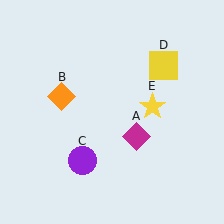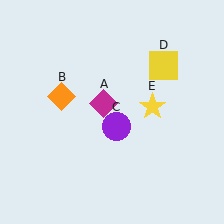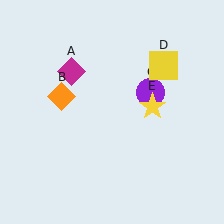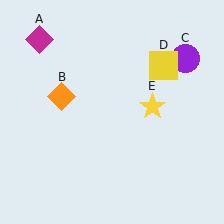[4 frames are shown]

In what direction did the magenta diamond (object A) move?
The magenta diamond (object A) moved up and to the left.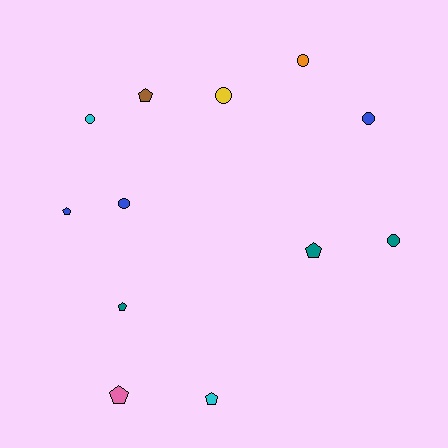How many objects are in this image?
There are 12 objects.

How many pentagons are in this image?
There are 6 pentagons.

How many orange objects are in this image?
There is 1 orange object.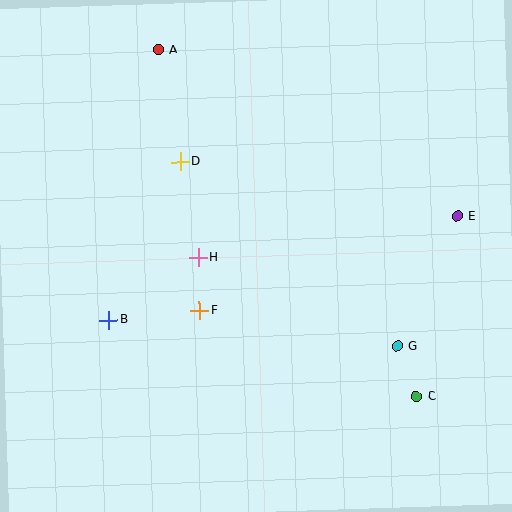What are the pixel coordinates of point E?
Point E is at (457, 216).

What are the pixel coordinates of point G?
Point G is at (397, 346).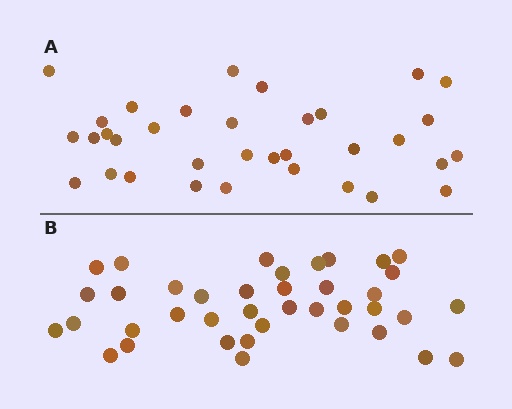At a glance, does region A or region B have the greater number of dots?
Region B (the bottom region) has more dots.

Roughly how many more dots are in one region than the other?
Region B has about 5 more dots than region A.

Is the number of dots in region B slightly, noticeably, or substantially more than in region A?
Region B has only slightly more — the two regions are fairly close. The ratio is roughly 1.1 to 1.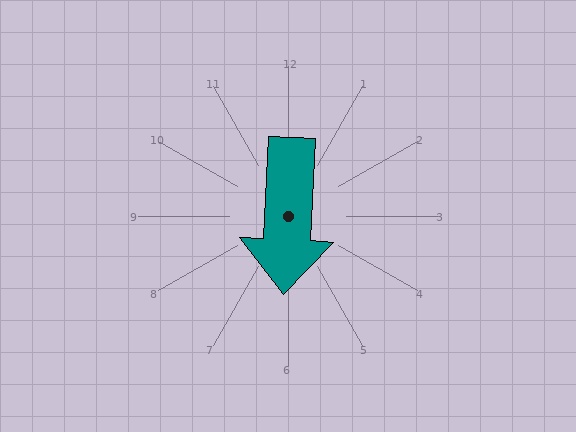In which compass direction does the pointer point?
South.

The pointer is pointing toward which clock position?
Roughly 6 o'clock.